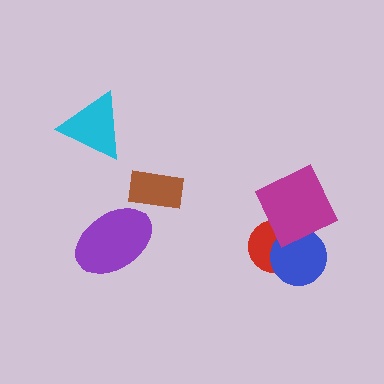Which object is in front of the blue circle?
The magenta diamond is in front of the blue circle.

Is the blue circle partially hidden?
Yes, it is partially covered by another shape.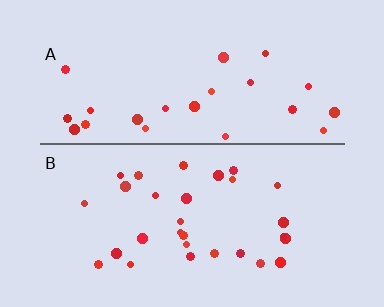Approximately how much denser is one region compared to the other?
Approximately 1.3× — region B over region A.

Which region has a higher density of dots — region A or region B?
B (the bottom).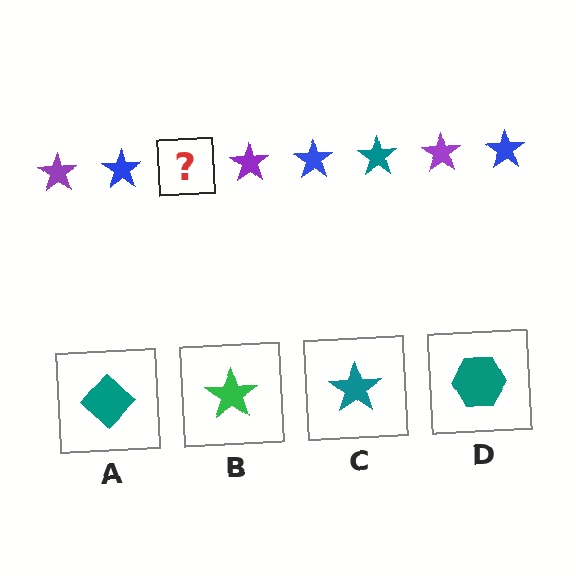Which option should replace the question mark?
Option C.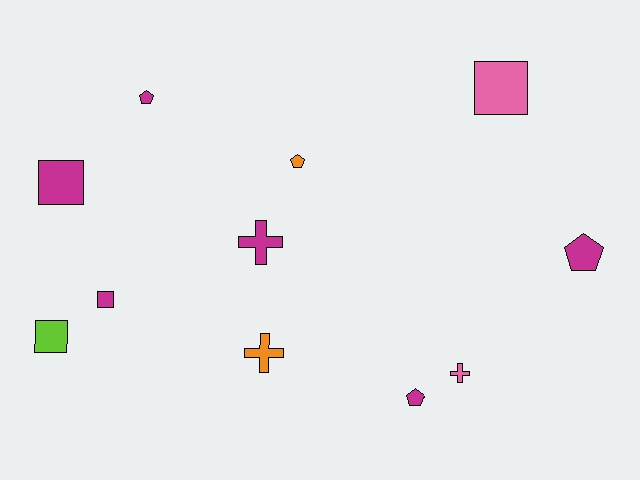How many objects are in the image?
There are 11 objects.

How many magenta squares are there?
There are 2 magenta squares.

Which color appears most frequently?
Magenta, with 6 objects.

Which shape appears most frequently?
Pentagon, with 4 objects.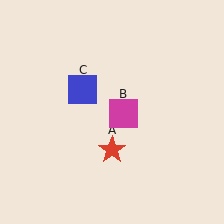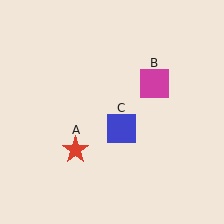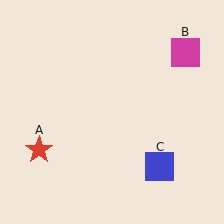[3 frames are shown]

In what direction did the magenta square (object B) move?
The magenta square (object B) moved up and to the right.